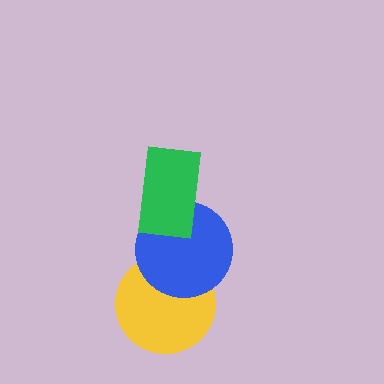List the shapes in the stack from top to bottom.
From top to bottom: the green rectangle, the blue circle, the yellow circle.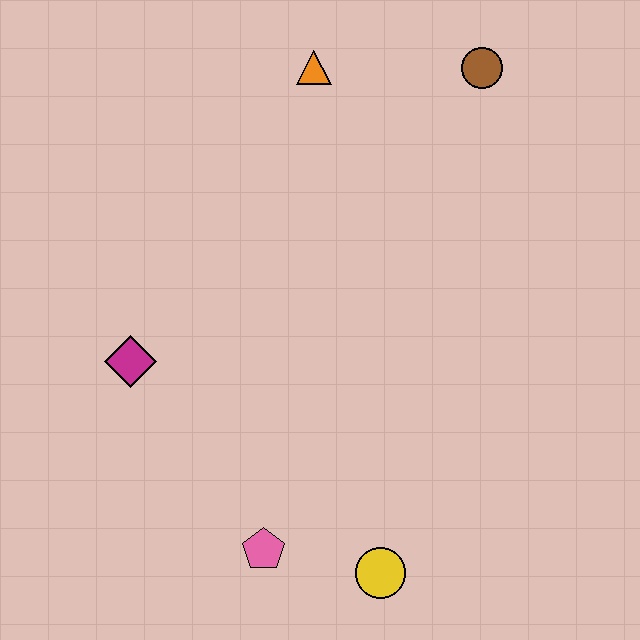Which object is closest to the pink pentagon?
The yellow circle is closest to the pink pentagon.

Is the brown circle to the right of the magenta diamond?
Yes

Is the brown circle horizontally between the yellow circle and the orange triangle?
No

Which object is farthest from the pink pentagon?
The brown circle is farthest from the pink pentagon.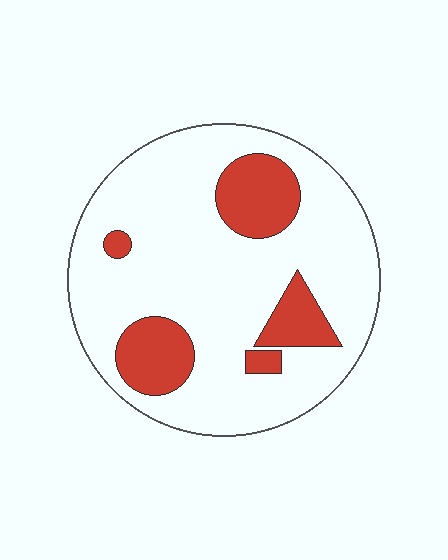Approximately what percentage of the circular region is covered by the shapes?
Approximately 20%.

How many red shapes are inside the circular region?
5.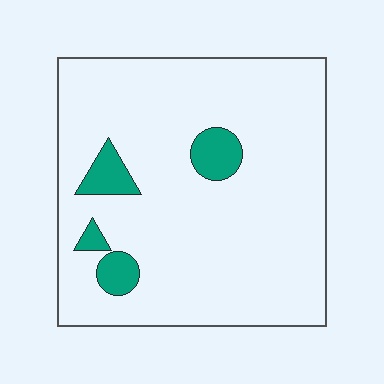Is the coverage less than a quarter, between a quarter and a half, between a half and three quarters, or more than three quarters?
Less than a quarter.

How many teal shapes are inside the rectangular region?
4.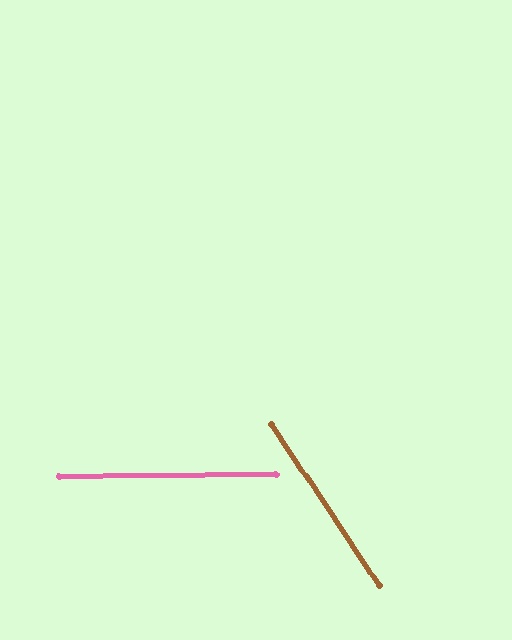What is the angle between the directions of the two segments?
Approximately 57 degrees.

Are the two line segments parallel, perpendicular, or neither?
Neither parallel nor perpendicular — they differ by about 57°.